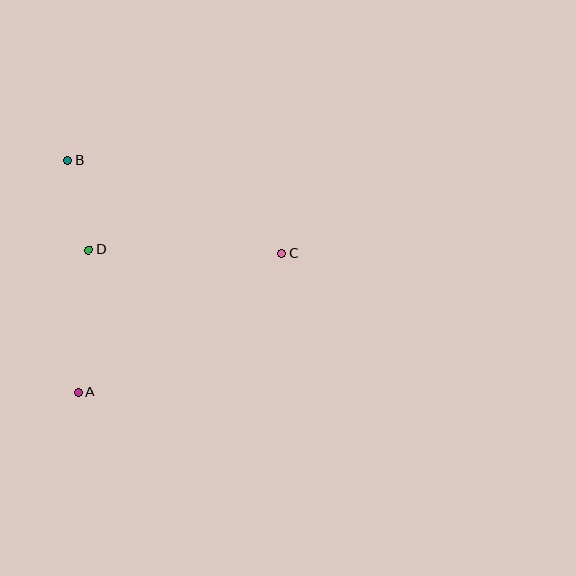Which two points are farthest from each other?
Points A and C are farthest from each other.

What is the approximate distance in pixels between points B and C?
The distance between B and C is approximately 233 pixels.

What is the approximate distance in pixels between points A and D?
The distance between A and D is approximately 142 pixels.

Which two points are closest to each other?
Points B and D are closest to each other.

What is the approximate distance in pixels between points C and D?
The distance between C and D is approximately 193 pixels.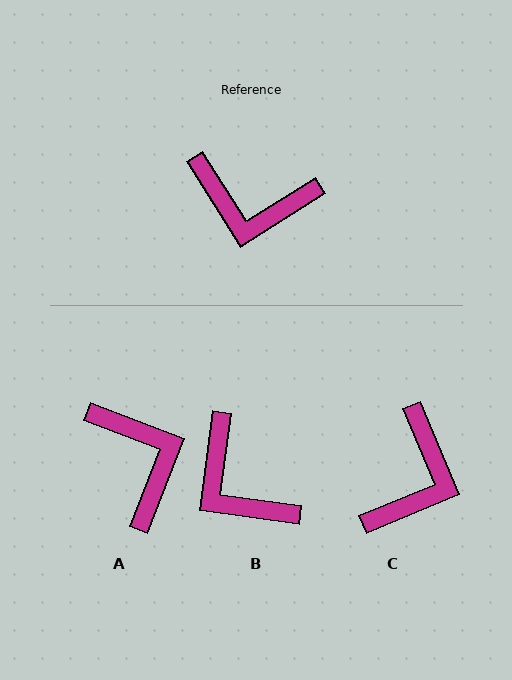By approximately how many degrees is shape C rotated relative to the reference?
Approximately 80 degrees counter-clockwise.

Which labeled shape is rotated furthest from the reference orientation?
A, about 127 degrees away.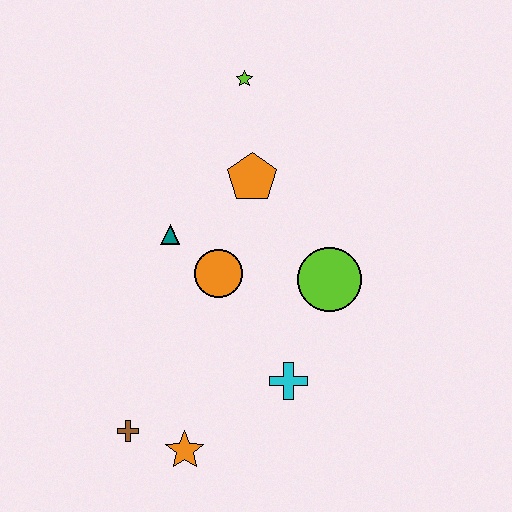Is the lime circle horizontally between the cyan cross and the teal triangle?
No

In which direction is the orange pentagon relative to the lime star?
The orange pentagon is below the lime star.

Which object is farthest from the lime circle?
The brown cross is farthest from the lime circle.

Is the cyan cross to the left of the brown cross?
No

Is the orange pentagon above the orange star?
Yes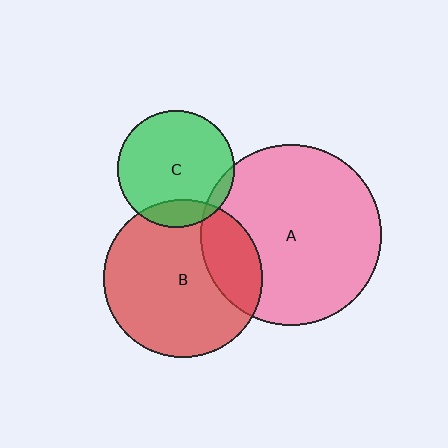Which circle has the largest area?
Circle A (pink).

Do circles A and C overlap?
Yes.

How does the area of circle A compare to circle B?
Approximately 1.3 times.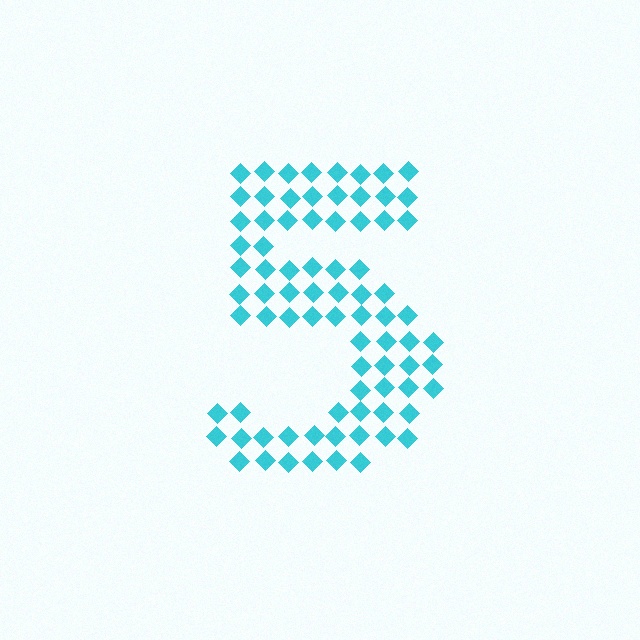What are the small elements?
The small elements are diamonds.